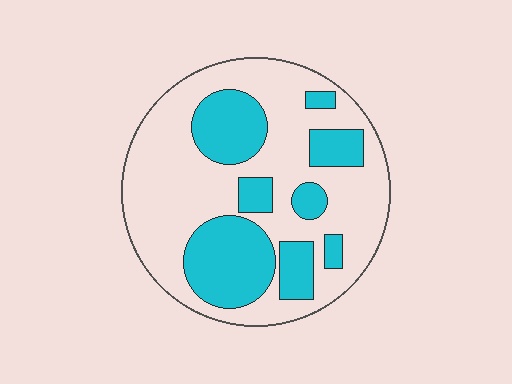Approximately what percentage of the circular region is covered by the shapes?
Approximately 35%.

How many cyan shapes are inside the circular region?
8.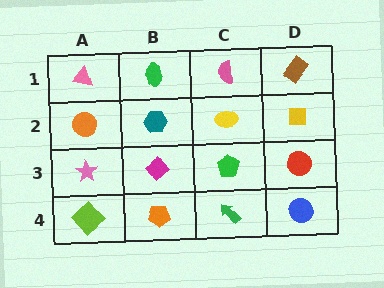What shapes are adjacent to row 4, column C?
A green pentagon (row 3, column C), an orange pentagon (row 4, column B), a blue circle (row 4, column D).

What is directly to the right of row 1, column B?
A pink semicircle.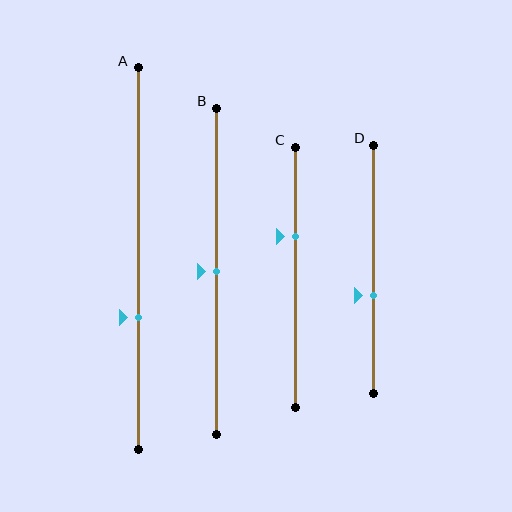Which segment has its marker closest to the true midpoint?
Segment B has its marker closest to the true midpoint.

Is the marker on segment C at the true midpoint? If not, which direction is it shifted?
No, the marker on segment C is shifted upward by about 16% of the segment length.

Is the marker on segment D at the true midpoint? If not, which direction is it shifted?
No, the marker on segment D is shifted downward by about 11% of the segment length.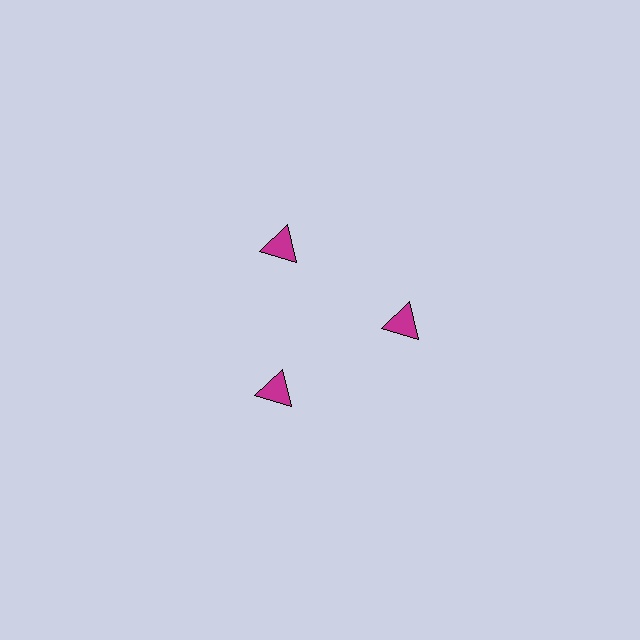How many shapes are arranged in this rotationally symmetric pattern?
There are 3 shapes, arranged in 3 groups of 1.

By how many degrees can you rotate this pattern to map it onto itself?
The pattern maps onto itself every 120 degrees of rotation.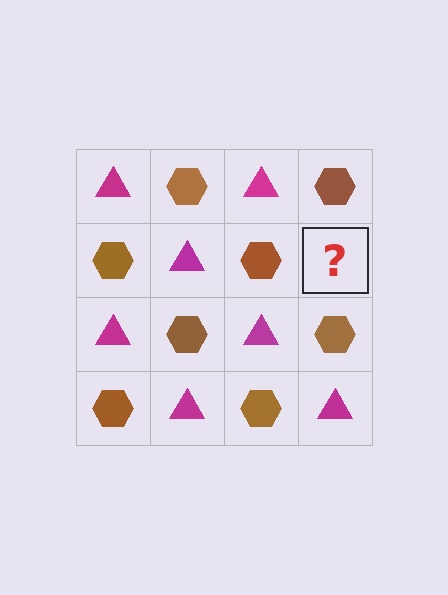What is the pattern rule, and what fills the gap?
The rule is that it alternates magenta triangle and brown hexagon in a checkerboard pattern. The gap should be filled with a magenta triangle.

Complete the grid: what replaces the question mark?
The question mark should be replaced with a magenta triangle.